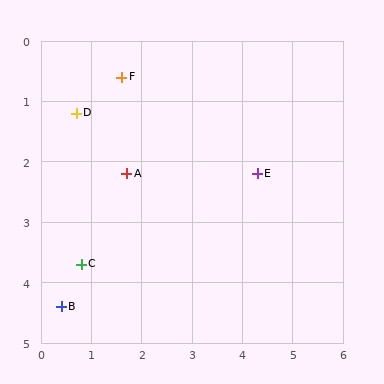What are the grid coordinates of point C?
Point C is at approximately (0.8, 3.7).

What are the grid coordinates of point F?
Point F is at approximately (1.6, 0.6).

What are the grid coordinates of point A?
Point A is at approximately (1.7, 2.2).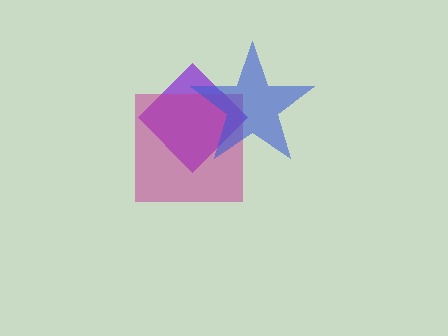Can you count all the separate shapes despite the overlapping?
Yes, there are 3 separate shapes.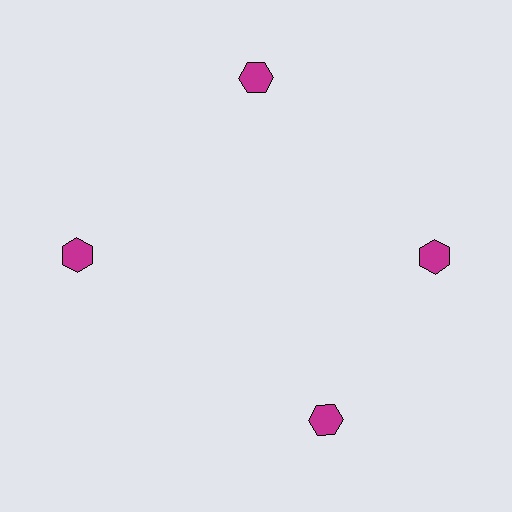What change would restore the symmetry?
The symmetry would be restored by rotating it back into even spacing with its neighbors so that all 4 hexagons sit at equal angles and equal distance from the center.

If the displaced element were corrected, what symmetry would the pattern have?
It would have 4-fold rotational symmetry — the pattern would map onto itself every 90 degrees.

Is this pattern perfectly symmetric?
No. The 4 magenta hexagons are arranged in a ring, but one element near the 6 o'clock position is rotated out of alignment along the ring, breaking the 4-fold rotational symmetry.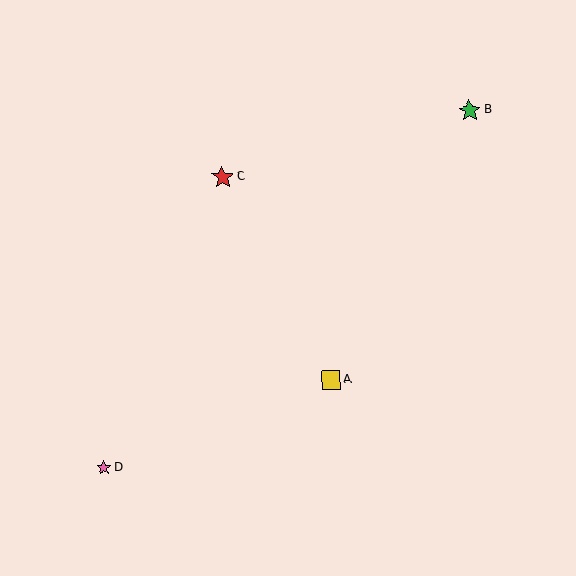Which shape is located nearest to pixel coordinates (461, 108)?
The green star (labeled B) at (469, 111) is nearest to that location.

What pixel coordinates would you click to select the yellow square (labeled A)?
Click at (331, 380) to select the yellow square A.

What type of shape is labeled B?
Shape B is a green star.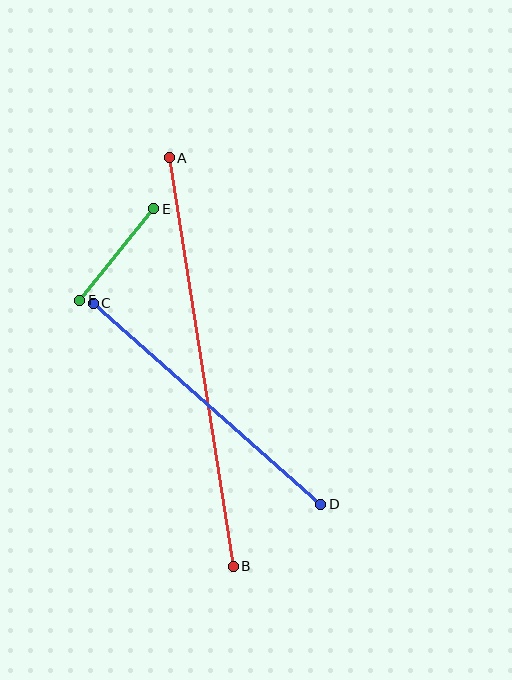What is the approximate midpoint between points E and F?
The midpoint is at approximately (117, 255) pixels.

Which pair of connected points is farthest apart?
Points A and B are farthest apart.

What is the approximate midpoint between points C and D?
The midpoint is at approximately (207, 404) pixels.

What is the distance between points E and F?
The distance is approximately 117 pixels.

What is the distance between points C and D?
The distance is approximately 303 pixels.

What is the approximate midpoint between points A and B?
The midpoint is at approximately (201, 362) pixels.